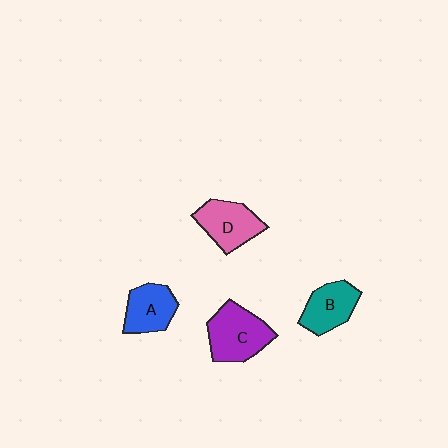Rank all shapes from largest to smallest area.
From largest to smallest: C (purple), D (pink), B (teal), A (blue).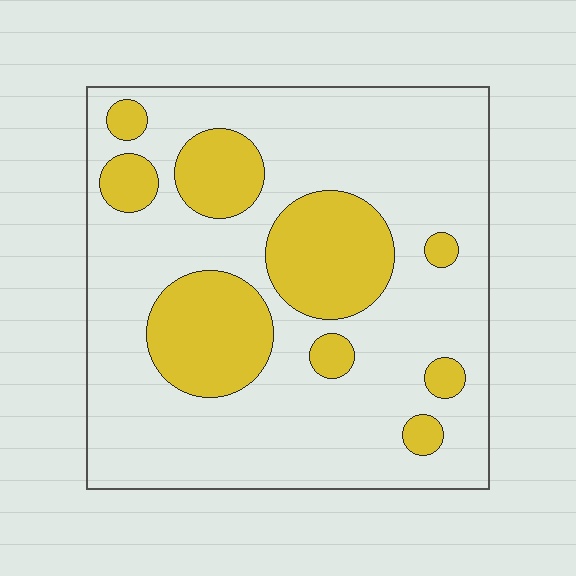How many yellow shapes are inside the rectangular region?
9.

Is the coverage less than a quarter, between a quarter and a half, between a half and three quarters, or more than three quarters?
Between a quarter and a half.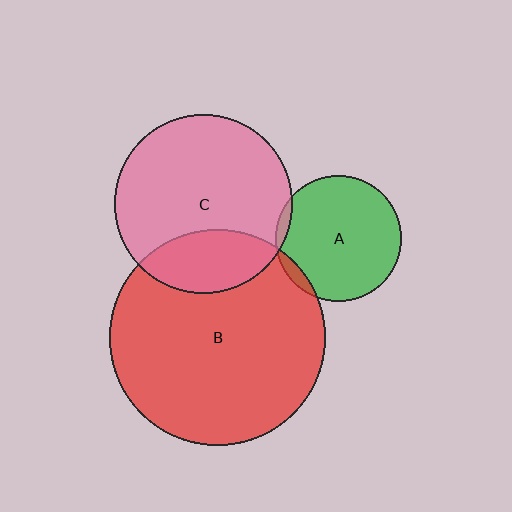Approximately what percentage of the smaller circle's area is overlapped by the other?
Approximately 5%.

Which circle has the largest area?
Circle B (red).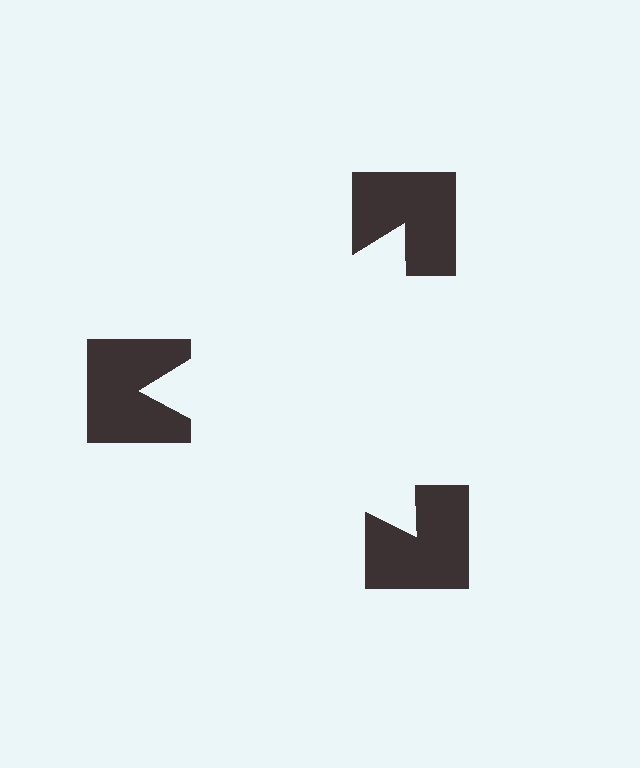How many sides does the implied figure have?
3 sides.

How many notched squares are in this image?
There are 3 — one at each vertex of the illusory triangle.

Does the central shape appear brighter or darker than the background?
It typically appears slightly brighter than the background, even though no actual brightness change is drawn.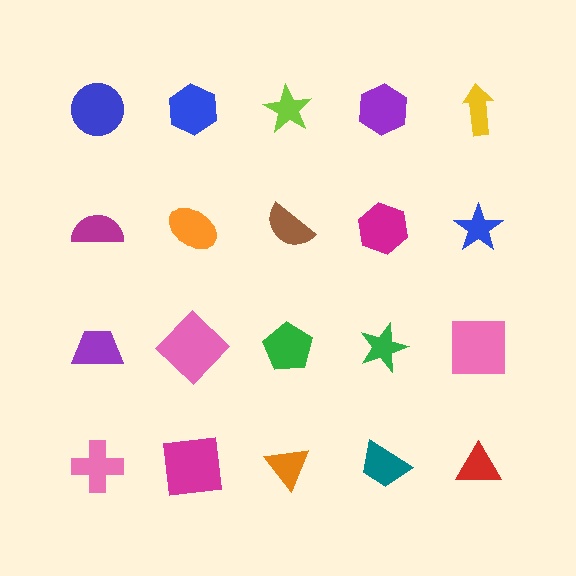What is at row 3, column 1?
A purple trapezoid.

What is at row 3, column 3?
A green pentagon.